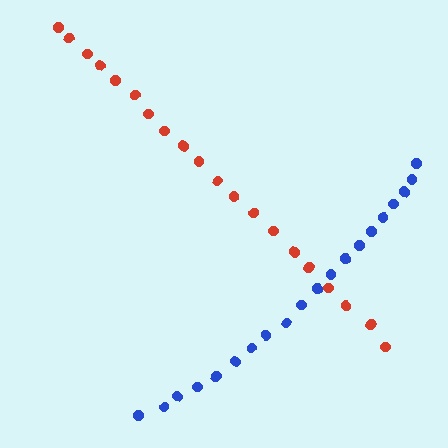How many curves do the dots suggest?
There are 2 distinct paths.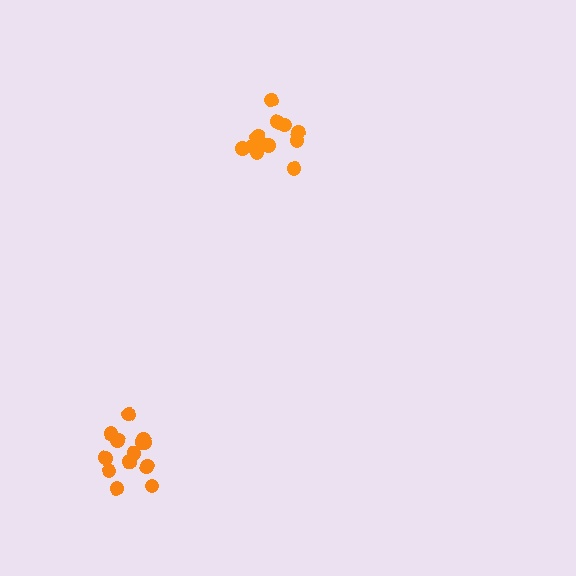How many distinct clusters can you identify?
There are 2 distinct clusters.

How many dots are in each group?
Group 1: 13 dots, Group 2: 13 dots (26 total).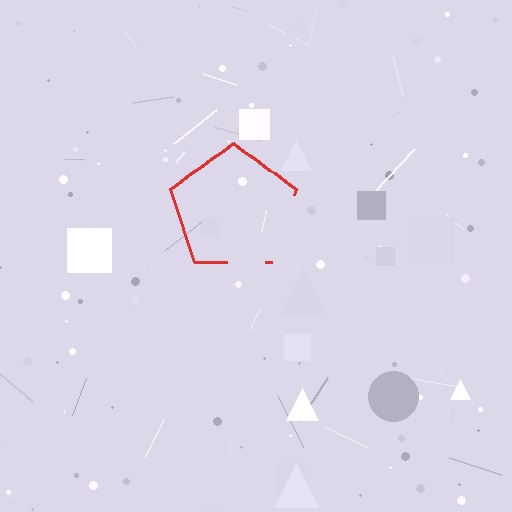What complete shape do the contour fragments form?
The contour fragments form a pentagon.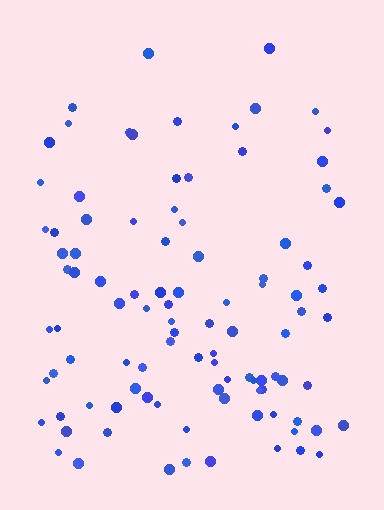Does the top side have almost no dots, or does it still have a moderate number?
Still a moderate number, just noticeably fewer than the bottom.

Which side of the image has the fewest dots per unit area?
The top.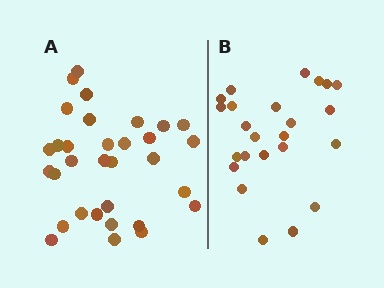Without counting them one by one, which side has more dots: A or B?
Region A (the left region) has more dots.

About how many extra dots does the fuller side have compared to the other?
Region A has roughly 8 or so more dots than region B.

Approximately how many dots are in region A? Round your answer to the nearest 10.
About 30 dots. (The exact count is 32, which rounds to 30.)